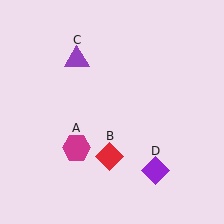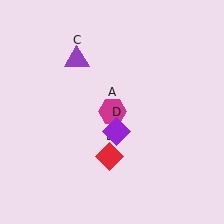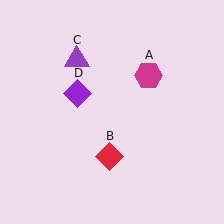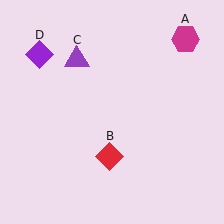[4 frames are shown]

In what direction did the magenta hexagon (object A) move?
The magenta hexagon (object A) moved up and to the right.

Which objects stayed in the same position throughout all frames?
Red diamond (object B) and purple triangle (object C) remained stationary.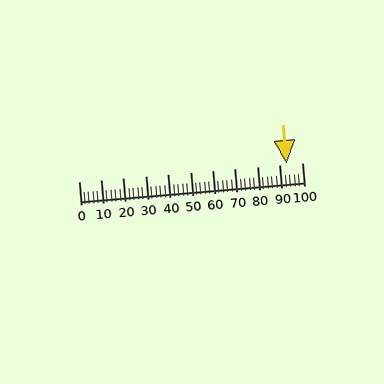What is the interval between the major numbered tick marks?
The major tick marks are spaced 10 units apart.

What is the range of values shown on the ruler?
The ruler shows values from 0 to 100.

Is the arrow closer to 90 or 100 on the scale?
The arrow is closer to 90.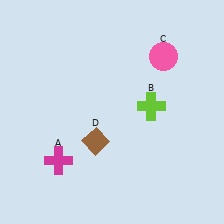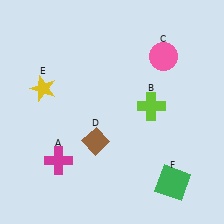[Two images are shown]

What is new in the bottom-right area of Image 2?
A green square (F) was added in the bottom-right area of Image 2.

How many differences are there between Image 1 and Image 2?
There are 2 differences between the two images.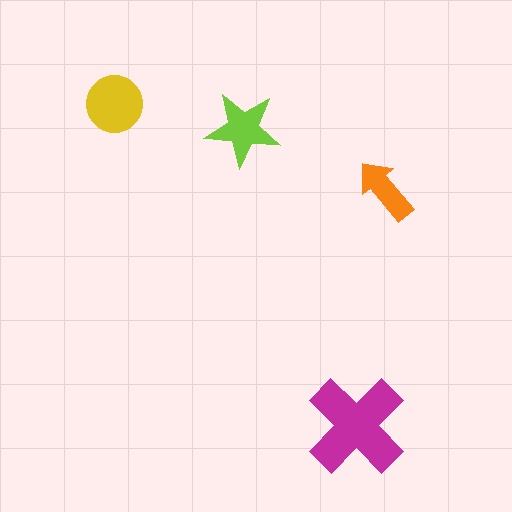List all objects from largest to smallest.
The magenta cross, the yellow circle, the lime star, the orange arrow.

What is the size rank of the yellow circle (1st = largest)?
2nd.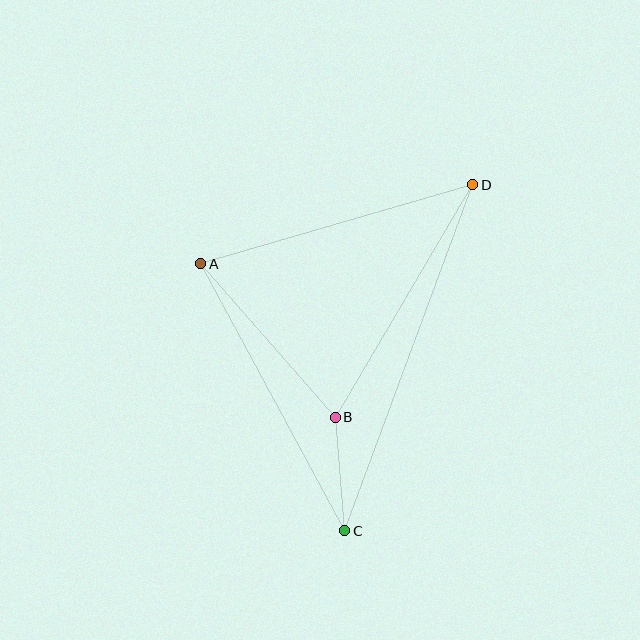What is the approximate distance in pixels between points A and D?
The distance between A and D is approximately 283 pixels.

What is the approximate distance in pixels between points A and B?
The distance between A and B is approximately 204 pixels.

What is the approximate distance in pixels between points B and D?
The distance between B and D is approximately 270 pixels.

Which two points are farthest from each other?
Points C and D are farthest from each other.